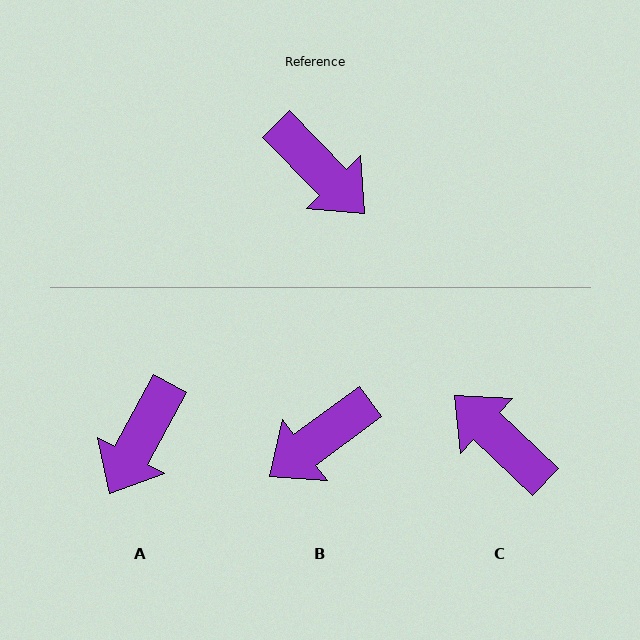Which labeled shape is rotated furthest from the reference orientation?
C, about 178 degrees away.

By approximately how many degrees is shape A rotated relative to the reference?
Approximately 73 degrees clockwise.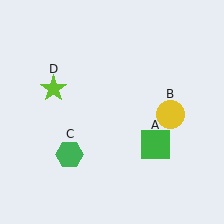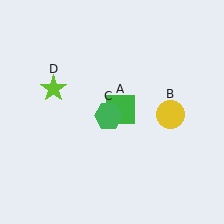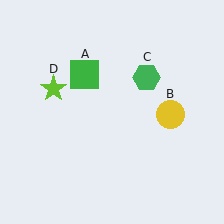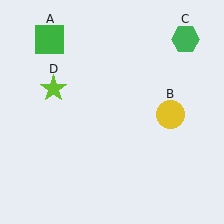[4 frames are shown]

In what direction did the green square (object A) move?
The green square (object A) moved up and to the left.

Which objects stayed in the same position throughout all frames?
Yellow circle (object B) and lime star (object D) remained stationary.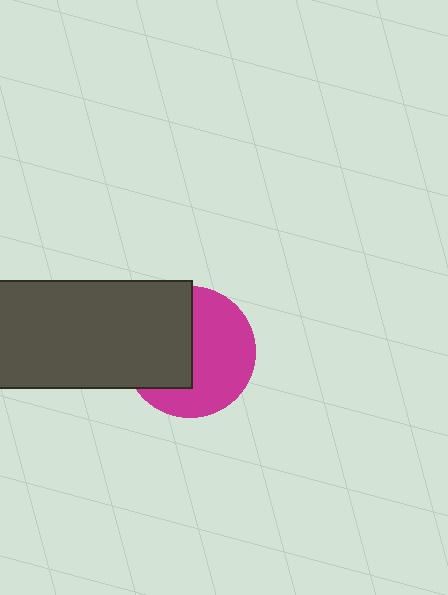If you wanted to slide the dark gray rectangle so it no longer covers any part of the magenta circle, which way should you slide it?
Slide it left — that is the most direct way to separate the two shapes.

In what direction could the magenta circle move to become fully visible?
The magenta circle could move right. That would shift it out from behind the dark gray rectangle entirely.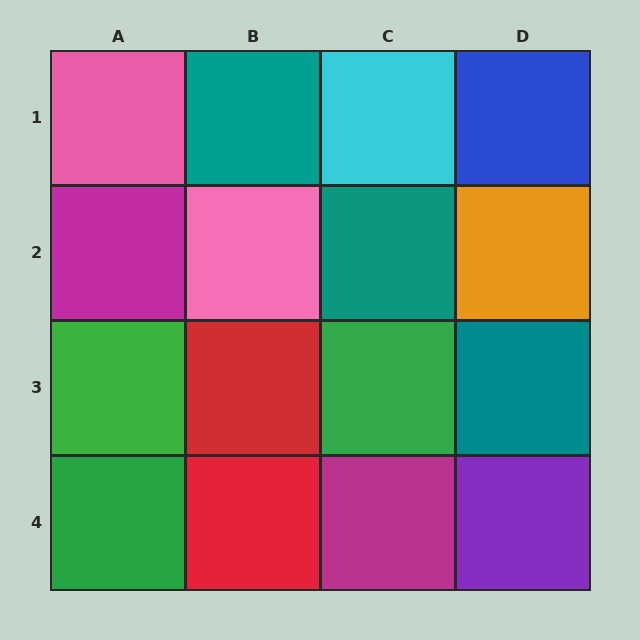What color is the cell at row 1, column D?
Blue.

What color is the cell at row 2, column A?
Magenta.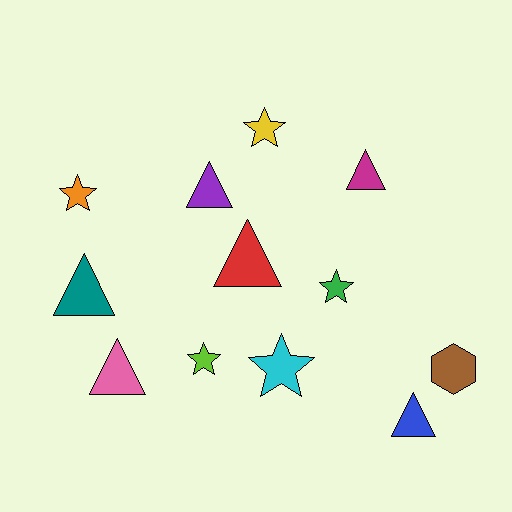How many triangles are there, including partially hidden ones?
There are 6 triangles.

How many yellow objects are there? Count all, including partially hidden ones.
There is 1 yellow object.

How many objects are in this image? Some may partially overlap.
There are 12 objects.